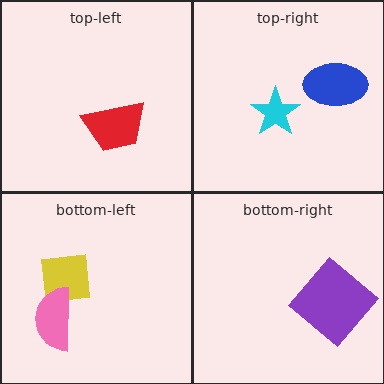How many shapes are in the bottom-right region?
1.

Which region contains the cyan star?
The top-right region.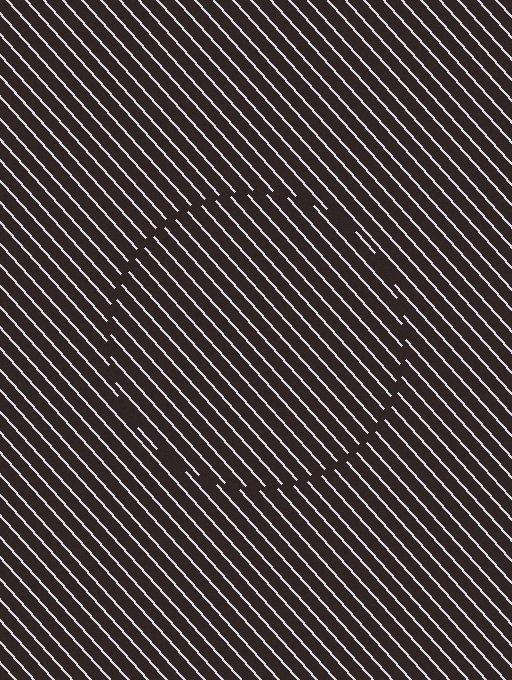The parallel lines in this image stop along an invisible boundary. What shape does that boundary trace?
An illusory circle. The interior of the shape contains the same grating, shifted by half a period — the contour is defined by the phase discontinuity where line-ends from the inner and outer gratings abut.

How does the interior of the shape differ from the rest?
The interior of the shape contains the same grating, shifted by half a period — the contour is defined by the phase discontinuity where line-ends from the inner and outer gratings abut.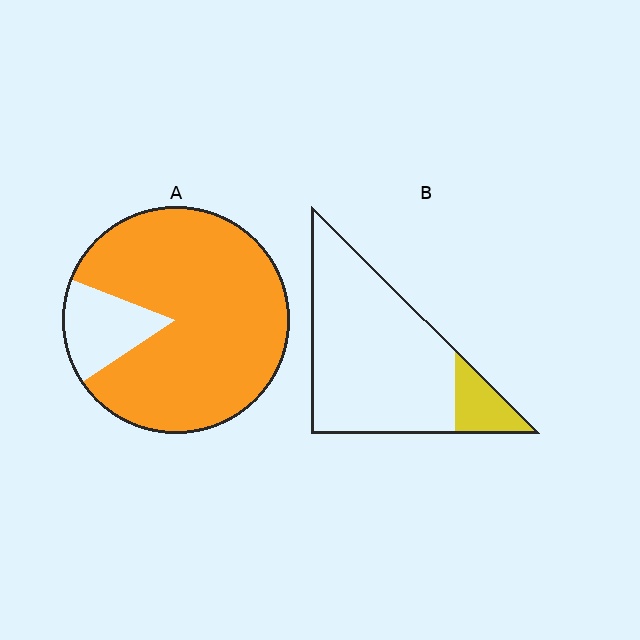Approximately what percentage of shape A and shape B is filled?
A is approximately 85% and B is approximately 15%.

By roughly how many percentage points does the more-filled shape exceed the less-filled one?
By roughly 70 percentage points (A over B).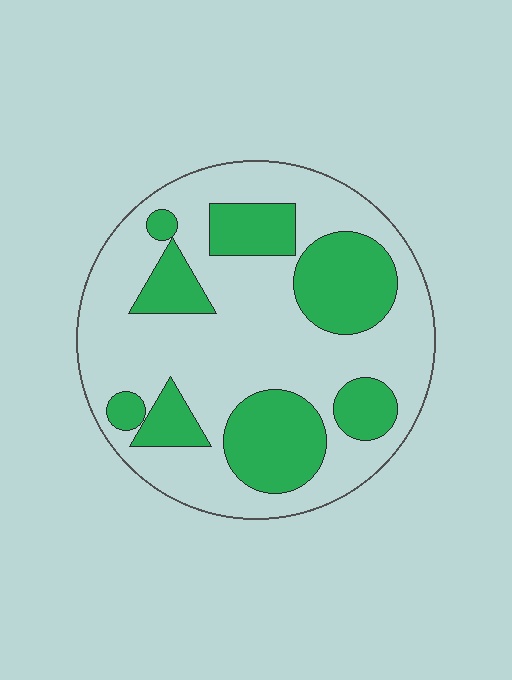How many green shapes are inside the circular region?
8.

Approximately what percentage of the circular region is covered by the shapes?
Approximately 35%.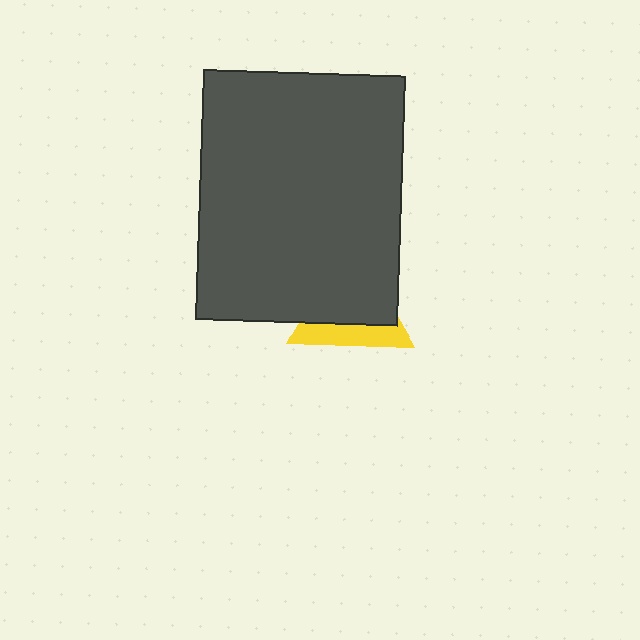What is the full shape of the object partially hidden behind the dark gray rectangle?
The partially hidden object is a yellow triangle.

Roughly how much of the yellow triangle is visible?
A small part of it is visible (roughly 36%).